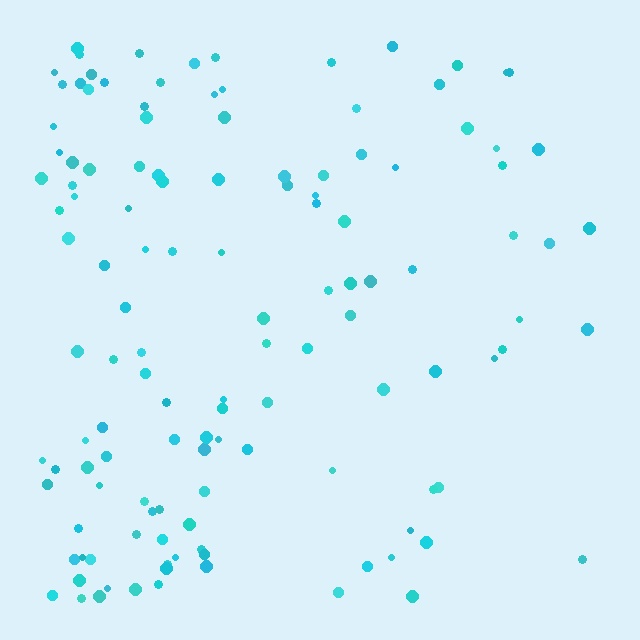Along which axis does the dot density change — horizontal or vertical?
Horizontal.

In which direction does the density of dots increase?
From right to left, with the left side densest.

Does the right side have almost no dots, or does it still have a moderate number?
Still a moderate number, just noticeably fewer than the left.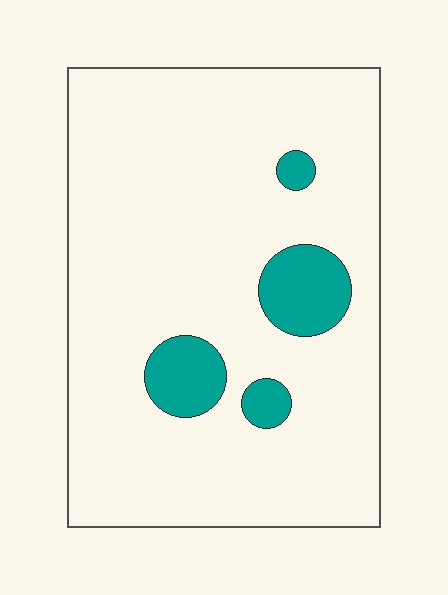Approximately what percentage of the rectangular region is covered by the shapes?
Approximately 10%.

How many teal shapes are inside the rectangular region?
4.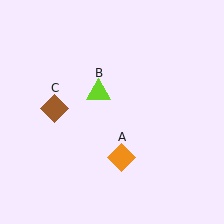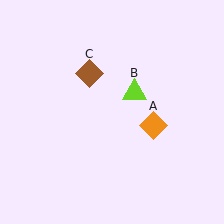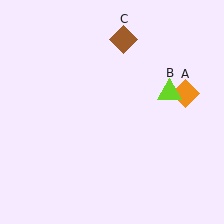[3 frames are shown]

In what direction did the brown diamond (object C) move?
The brown diamond (object C) moved up and to the right.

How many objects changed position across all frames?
3 objects changed position: orange diamond (object A), lime triangle (object B), brown diamond (object C).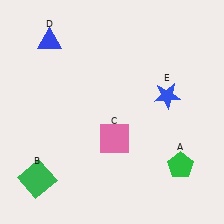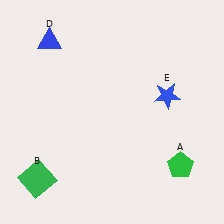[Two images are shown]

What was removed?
The pink square (C) was removed in Image 2.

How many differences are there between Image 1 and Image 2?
There is 1 difference between the two images.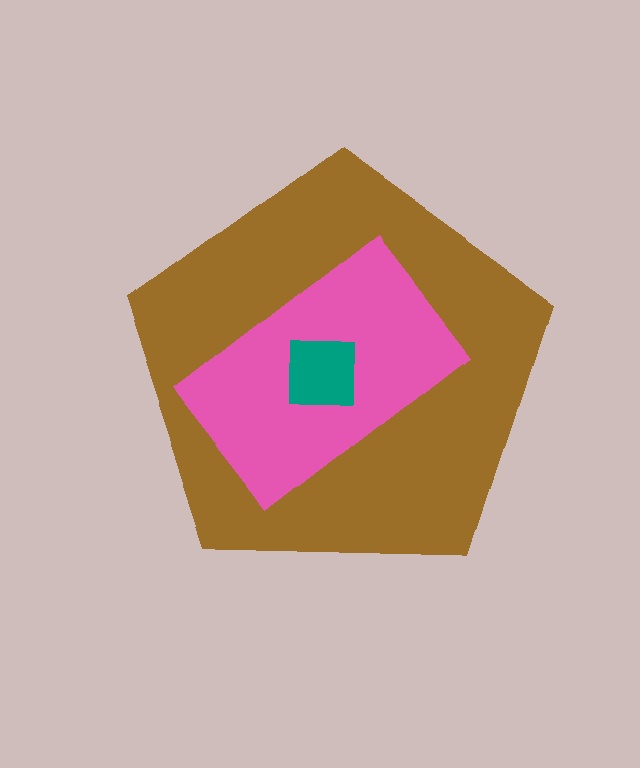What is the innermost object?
The teal square.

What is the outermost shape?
The brown pentagon.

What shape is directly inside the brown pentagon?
The pink rectangle.